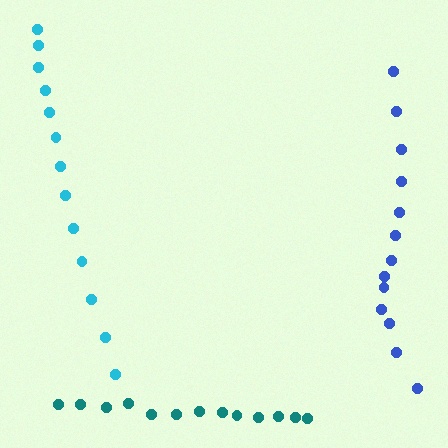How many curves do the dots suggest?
There are 3 distinct paths.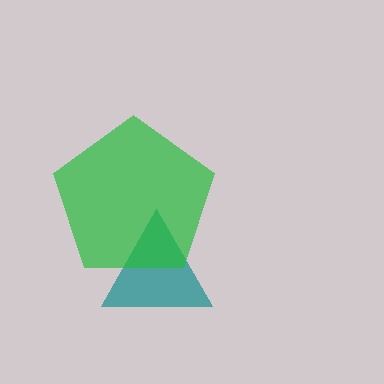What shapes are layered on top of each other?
The layered shapes are: a teal triangle, a green pentagon.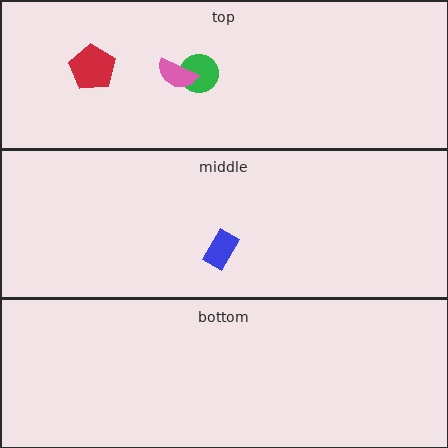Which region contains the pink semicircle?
The top region.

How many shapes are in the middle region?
1.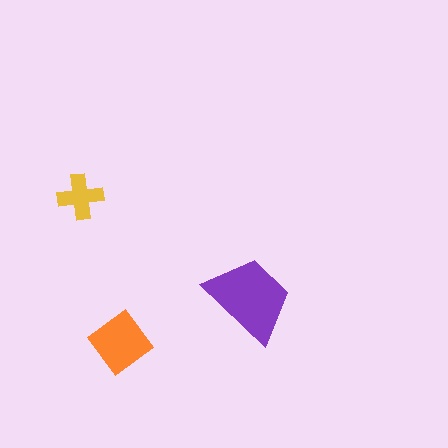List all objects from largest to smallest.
The purple trapezoid, the orange diamond, the yellow cross.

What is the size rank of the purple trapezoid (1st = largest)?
1st.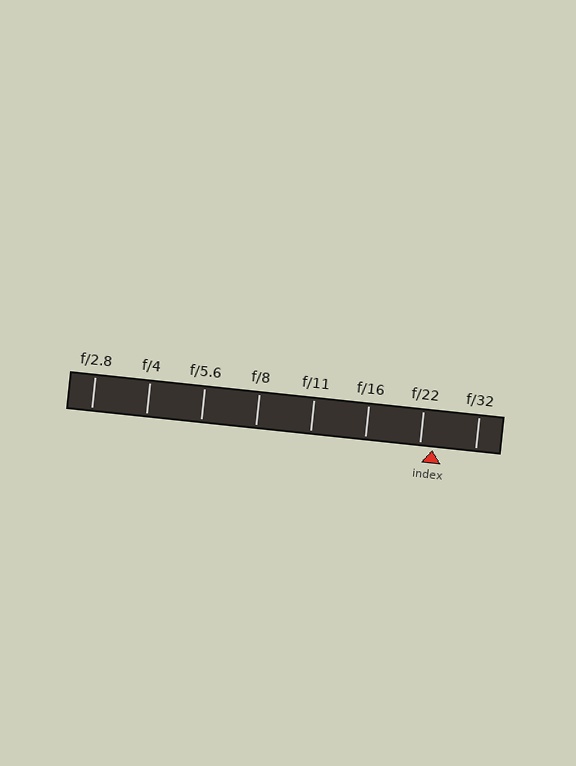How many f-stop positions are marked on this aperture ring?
There are 8 f-stop positions marked.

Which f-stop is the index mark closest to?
The index mark is closest to f/22.